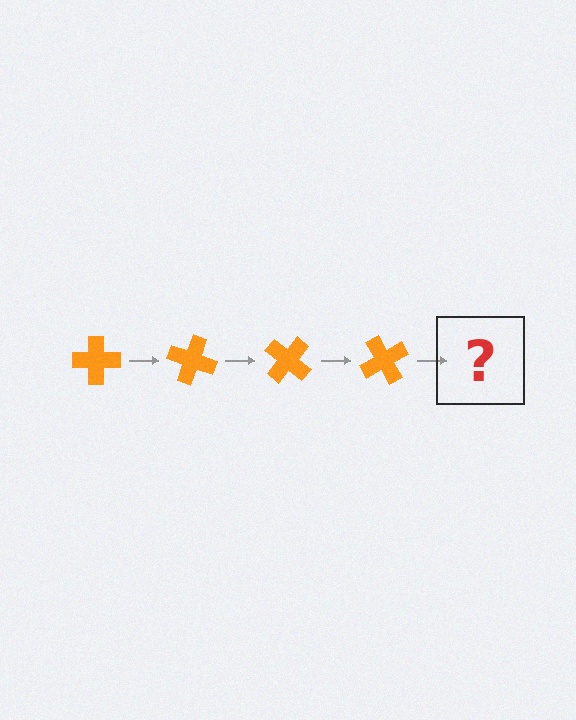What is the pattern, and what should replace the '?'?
The pattern is that the cross rotates 20 degrees each step. The '?' should be an orange cross rotated 80 degrees.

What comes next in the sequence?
The next element should be an orange cross rotated 80 degrees.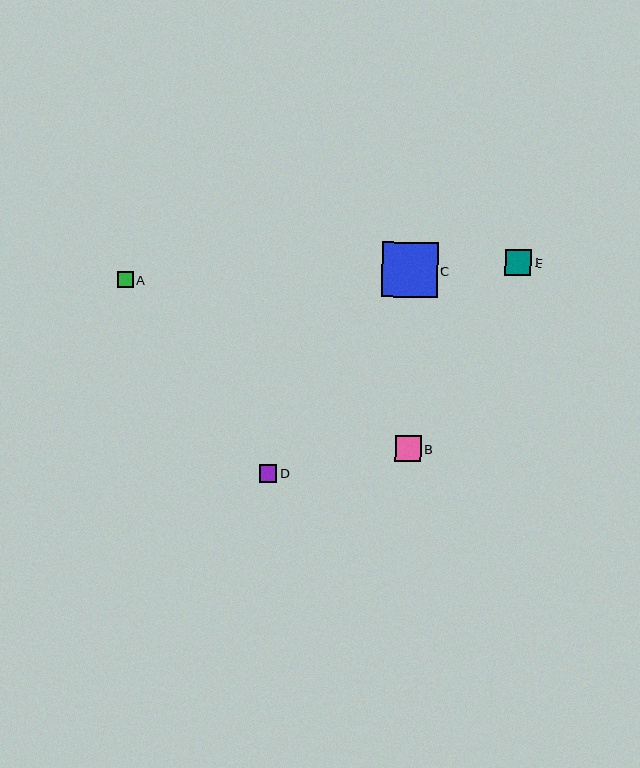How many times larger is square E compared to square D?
Square E is approximately 1.5 times the size of square D.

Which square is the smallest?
Square A is the smallest with a size of approximately 16 pixels.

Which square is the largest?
Square C is the largest with a size of approximately 55 pixels.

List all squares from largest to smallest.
From largest to smallest: C, E, B, D, A.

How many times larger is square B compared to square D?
Square B is approximately 1.5 times the size of square D.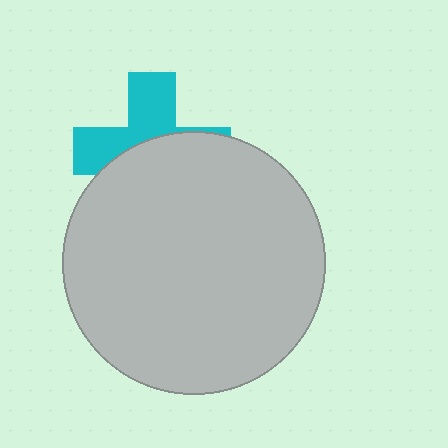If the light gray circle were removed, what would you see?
You would see the complete cyan cross.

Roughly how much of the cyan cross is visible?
A small part of it is visible (roughly 44%).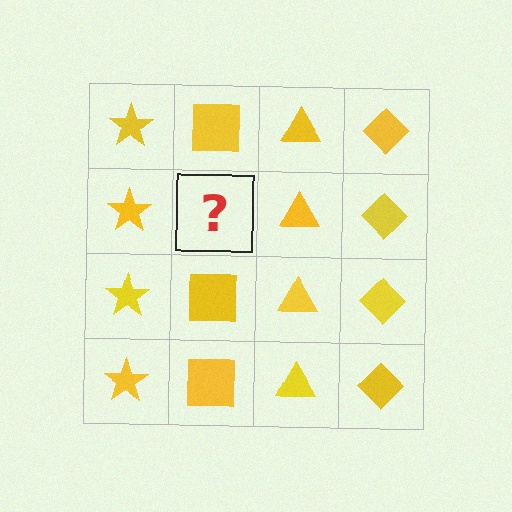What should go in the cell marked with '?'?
The missing cell should contain a yellow square.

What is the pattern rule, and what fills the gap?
The rule is that each column has a consistent shape. The gap should be filled with a yellow square.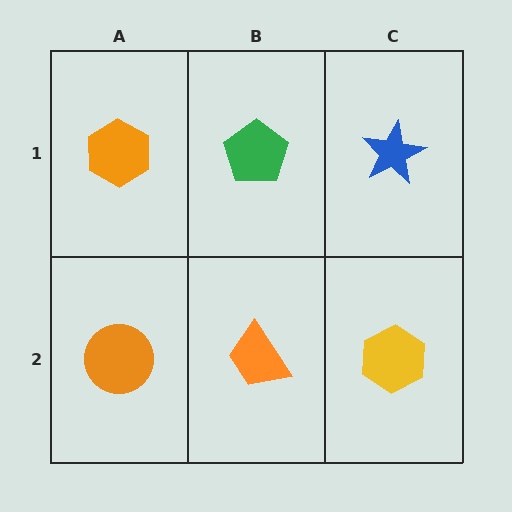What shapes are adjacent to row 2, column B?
A green pentagon (row 1, column B), an orange circle (row 2, column A), a yellow hexagon (row 2, column C).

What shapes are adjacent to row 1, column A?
An orange circle (row 2, column A), a green pentagon (row 1, column B).